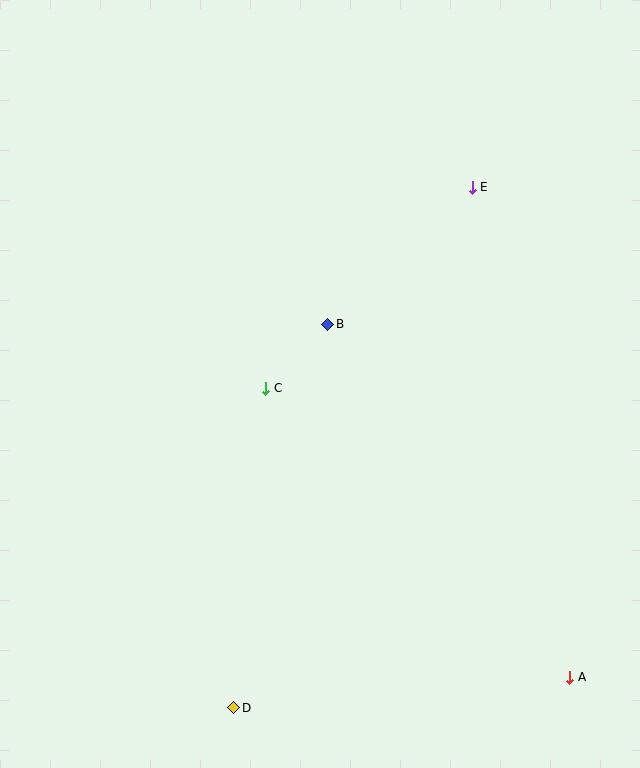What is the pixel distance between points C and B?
The distance between C and B is 89 pixels.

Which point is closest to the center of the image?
Point C at (266, 388) is closest to the center.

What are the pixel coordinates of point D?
Point D is at (234, 708).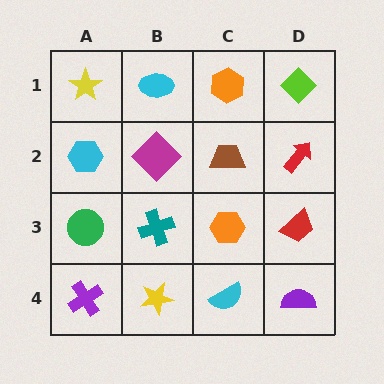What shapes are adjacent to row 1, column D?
A red arrow (row 2, column D), an orange hexagon (row 1, column C).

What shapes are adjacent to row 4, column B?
A teal cross (row 3, column B), a purple cross (row 4, column A), a cyan semicircle (row 4, column C).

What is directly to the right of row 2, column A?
A magenta diamond.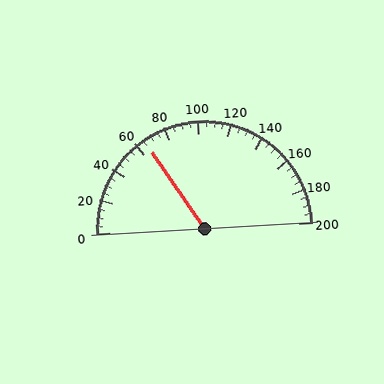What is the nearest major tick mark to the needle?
The nearest major tick mark is 60.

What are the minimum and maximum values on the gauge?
The gauge ranges from 0 to 200.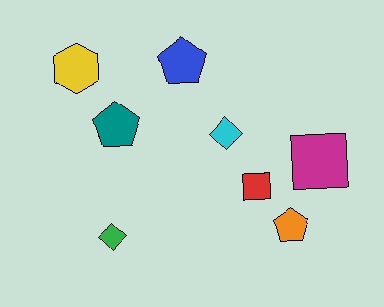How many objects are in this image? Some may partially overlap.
There are 8 objects.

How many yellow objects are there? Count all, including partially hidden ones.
There is 1 yellow object.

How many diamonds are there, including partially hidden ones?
There are 2 diamonds.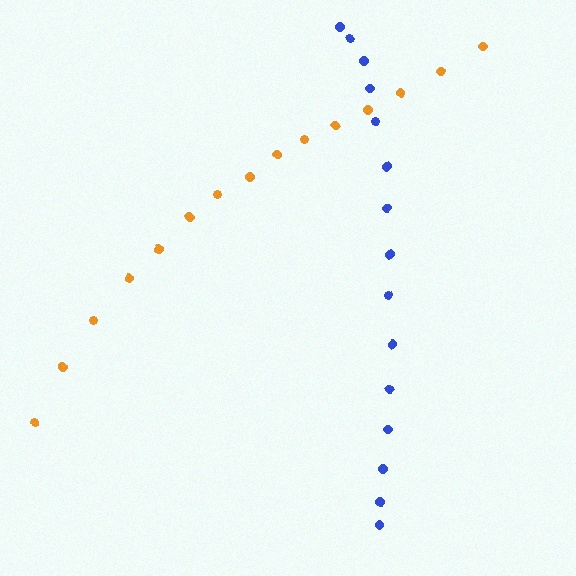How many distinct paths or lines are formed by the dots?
There are 2 distinct paths.